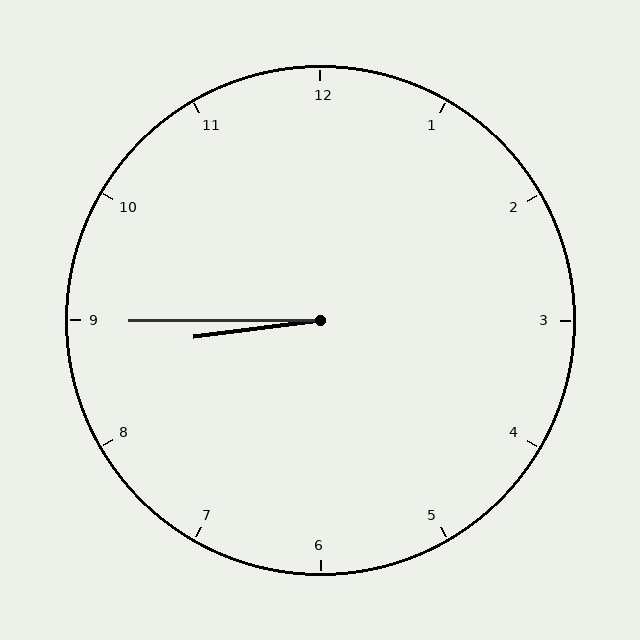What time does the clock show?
8:45.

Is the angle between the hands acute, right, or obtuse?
It is acute.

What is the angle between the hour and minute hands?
Approximately 8 degrees.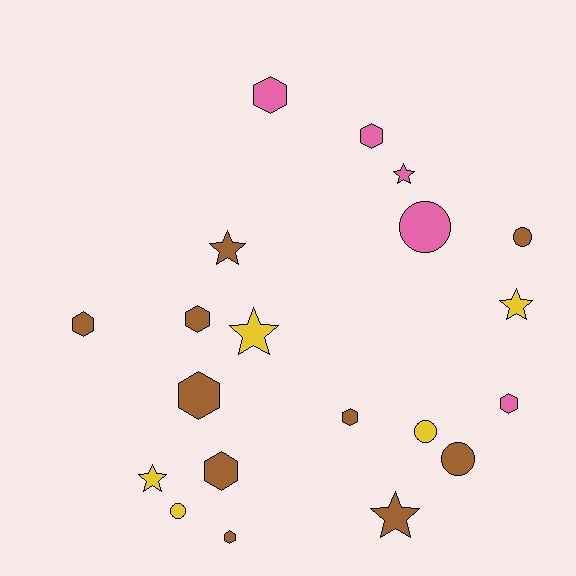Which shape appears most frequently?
Hexagon, with 9 objects.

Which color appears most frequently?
Brown, with 10 objects.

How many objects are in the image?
There are 20 objects.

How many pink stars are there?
There is 1 pink star.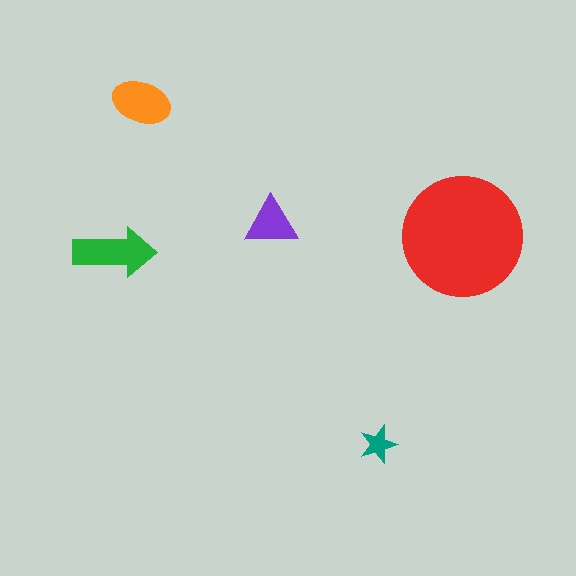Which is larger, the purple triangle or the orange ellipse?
The orange ellipse.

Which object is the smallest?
The teal star.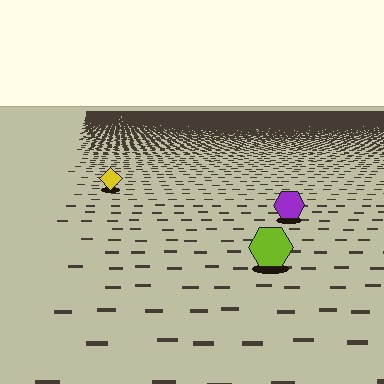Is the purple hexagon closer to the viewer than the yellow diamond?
Yes. The purple hexagon is closer — you can tell from the texture gradient: the ground texture is coarser near it.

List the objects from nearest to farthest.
From nearest to farthest: the lime hexagon, the purple hexagon, the yellow diamond.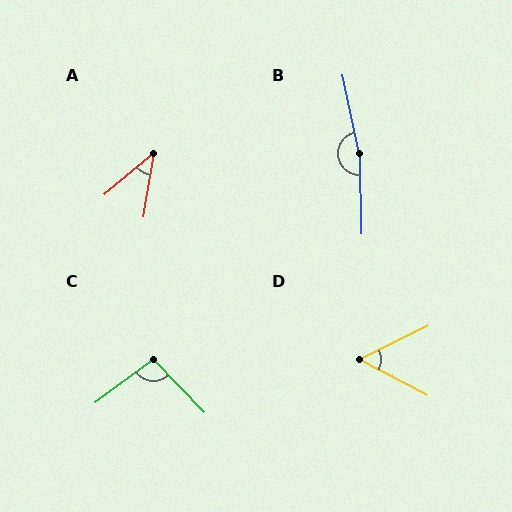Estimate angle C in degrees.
Approximately 97 degrees.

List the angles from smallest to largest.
A (40°), D (54°), C (97°), B (169°).